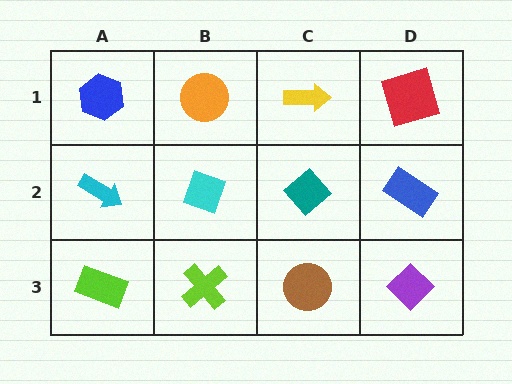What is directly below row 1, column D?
A blue rectangle.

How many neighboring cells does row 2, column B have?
4.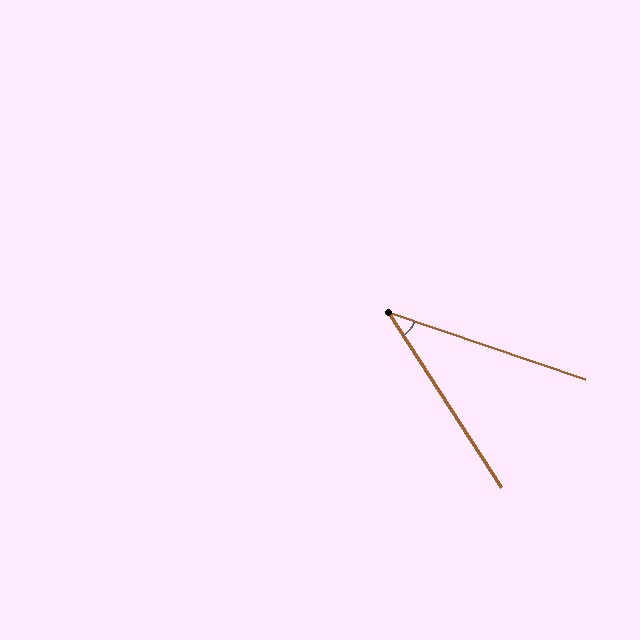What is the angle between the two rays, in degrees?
Approximately 38 degrees.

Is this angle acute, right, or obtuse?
It is acute.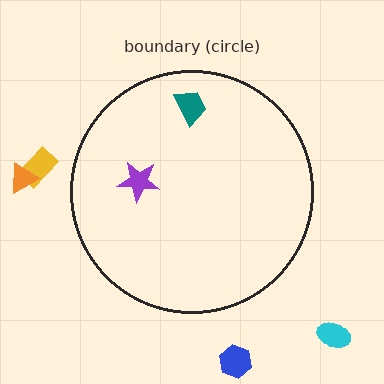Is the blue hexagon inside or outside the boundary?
Outside.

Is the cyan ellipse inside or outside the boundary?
Outside.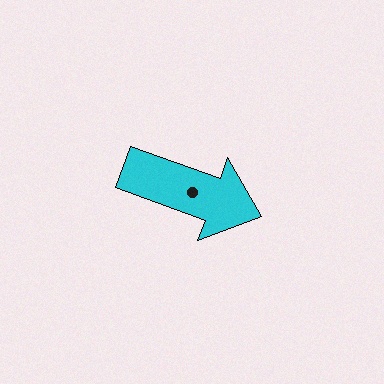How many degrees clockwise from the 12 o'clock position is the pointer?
Approximately 110 degrees.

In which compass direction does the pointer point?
East.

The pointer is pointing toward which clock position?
Roughly 4 o'clock.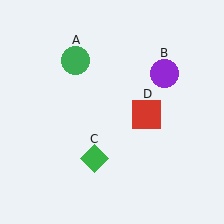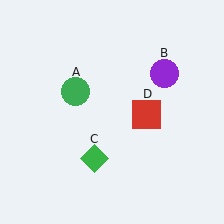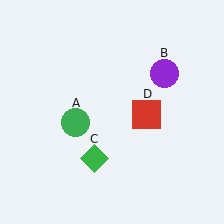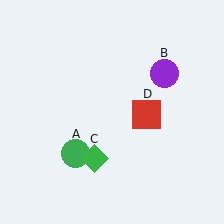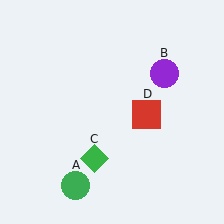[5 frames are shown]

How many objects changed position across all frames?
1 object changed position: green circle (object A).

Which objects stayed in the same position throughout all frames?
Purple circle (object B) and green diamond (object C) and red square (object D) remained stationary.